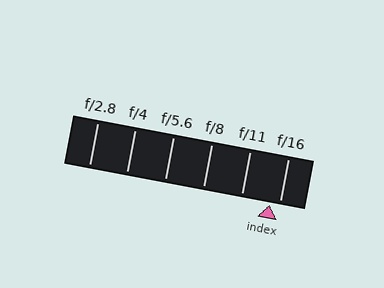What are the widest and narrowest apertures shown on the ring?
The widest aperture shown is f/2.8 and the narrowest is f/16.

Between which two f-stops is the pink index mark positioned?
The index mark is between f/11 and f/16.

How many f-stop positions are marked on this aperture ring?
There are 6 f-stop positions marked.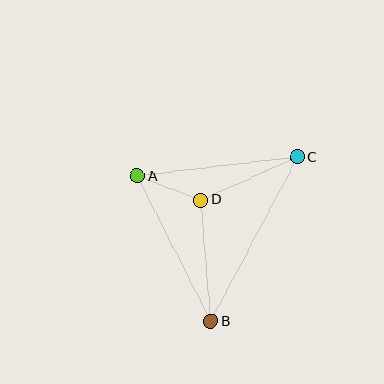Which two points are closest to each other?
Points A and D are closest to each other.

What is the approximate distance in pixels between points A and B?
The distance between A and B is approximately 163 pixels.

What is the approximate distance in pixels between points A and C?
The distance between A and C is approximately 161 pixels.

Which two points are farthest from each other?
Points B and C are farthest from each other.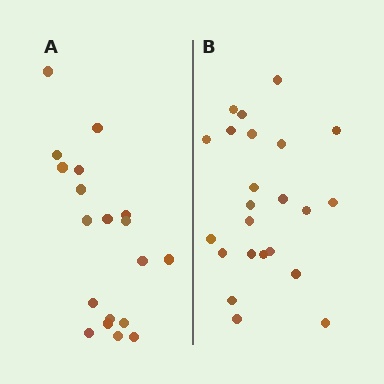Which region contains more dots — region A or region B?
Region B (the right region) has more dots.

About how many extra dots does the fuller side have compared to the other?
Region B has about 4 more dots than region A.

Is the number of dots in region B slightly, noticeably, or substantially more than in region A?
Region B has only slightly more — the two regions are fairly close. The ratio is roughly 1.2 to 1.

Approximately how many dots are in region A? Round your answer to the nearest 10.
About 20 dots. (The exact count is 19, which rounds to 20.)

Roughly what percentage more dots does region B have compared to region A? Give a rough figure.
About 20% more.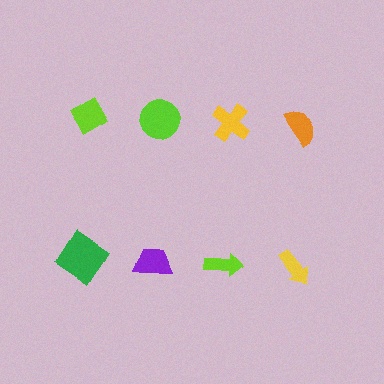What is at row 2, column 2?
A purple trapezoid.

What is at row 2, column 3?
A lime arrow.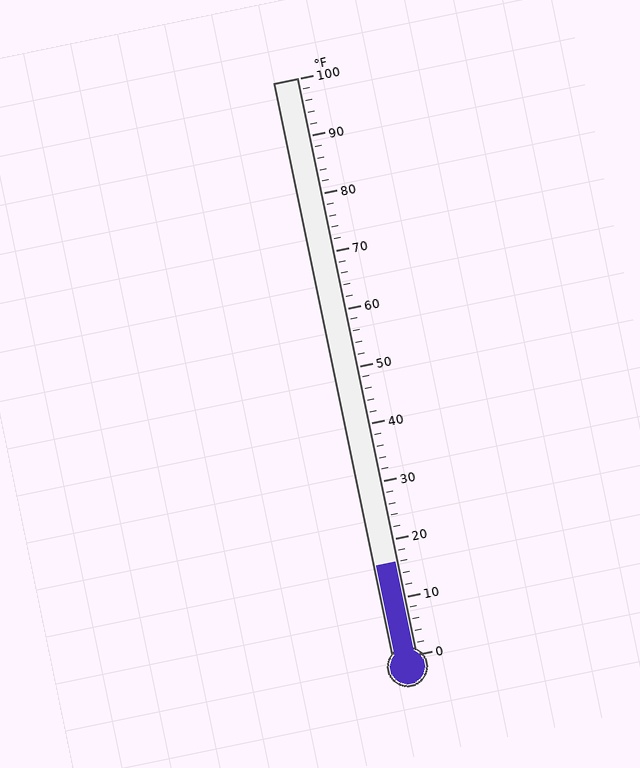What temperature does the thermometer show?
The thermometer shows approximately 16°F.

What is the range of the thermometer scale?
The thermometer scale ranges from 0°F to 100°F.